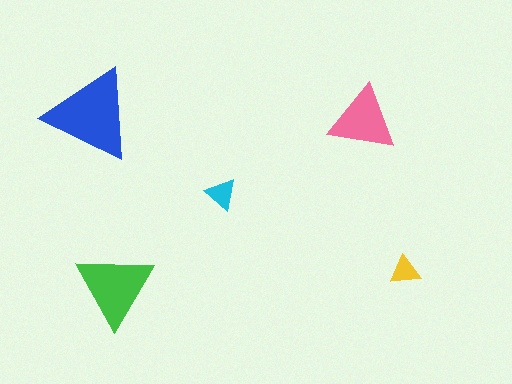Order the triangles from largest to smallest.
the blue one, the green one, the pink one, the cyan one, the yellow one.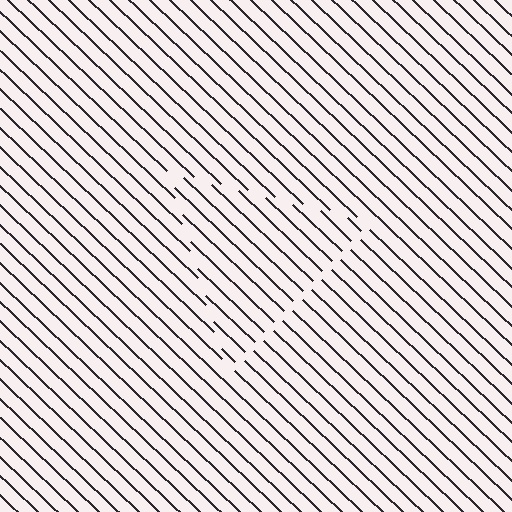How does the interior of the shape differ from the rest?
The interior of the shape contains the same grating, shifted by half a period — the contour is defined by the phase discontinuity where line-ends from the inner and outer gratings abut.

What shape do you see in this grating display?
An illusory triangle. The interior of the shape contains the same grating, shifted by half a period — the contour is defined by the phase discontinuity where line-ends from the inner and outer gratings abut.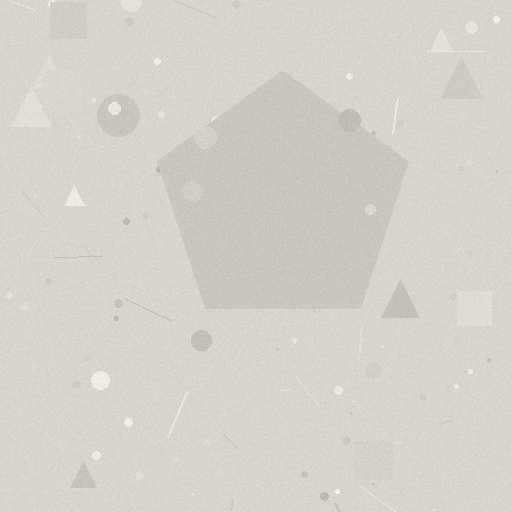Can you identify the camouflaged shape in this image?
The camouflaged shape is a pentagon.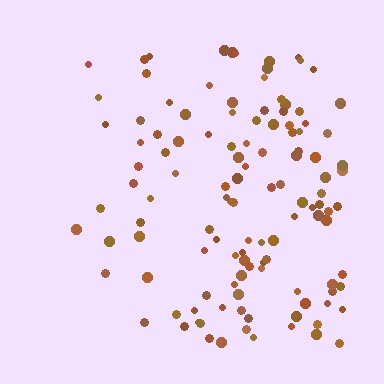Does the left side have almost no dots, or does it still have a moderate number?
Still a moderate number, just noticeably fewer than the right.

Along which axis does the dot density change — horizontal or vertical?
Horizontal.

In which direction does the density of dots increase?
From left to right, with the right side densest.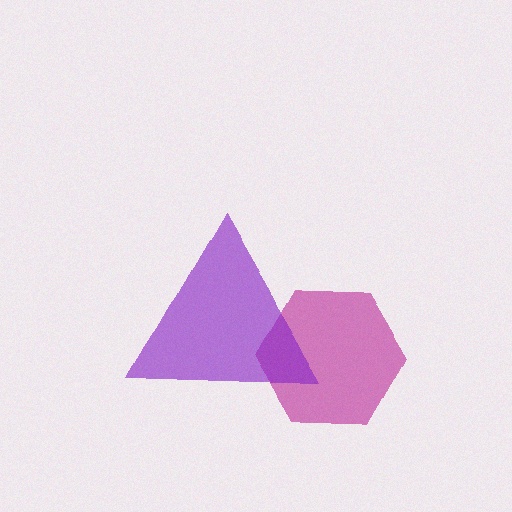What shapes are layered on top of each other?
The layered shapes are: a magenta hexagon, a purple triangle.